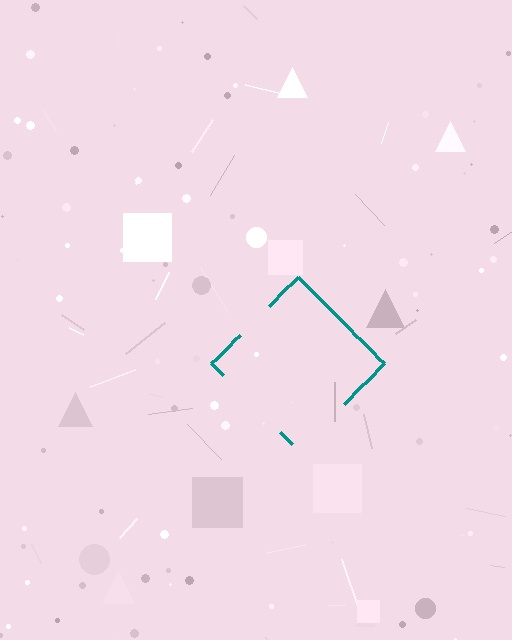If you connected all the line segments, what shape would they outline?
They would outline a diamond.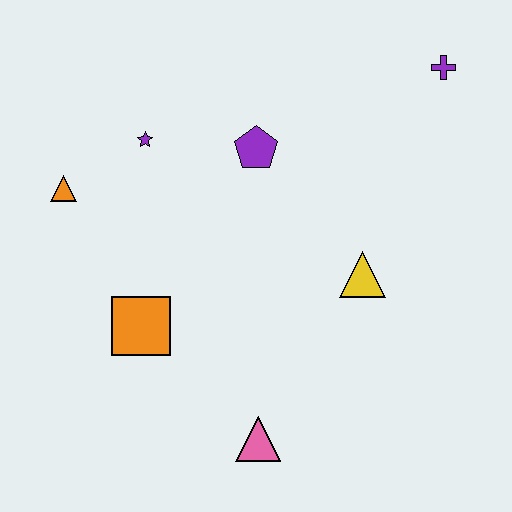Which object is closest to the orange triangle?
The purple star is closest to the orange triangle.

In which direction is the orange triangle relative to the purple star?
The orange triangle is to the left of the purple star.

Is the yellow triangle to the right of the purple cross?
No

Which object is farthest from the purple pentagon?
The pink triangle is farthest from the purple pentagon.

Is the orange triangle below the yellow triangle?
No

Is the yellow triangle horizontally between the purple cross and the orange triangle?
Yes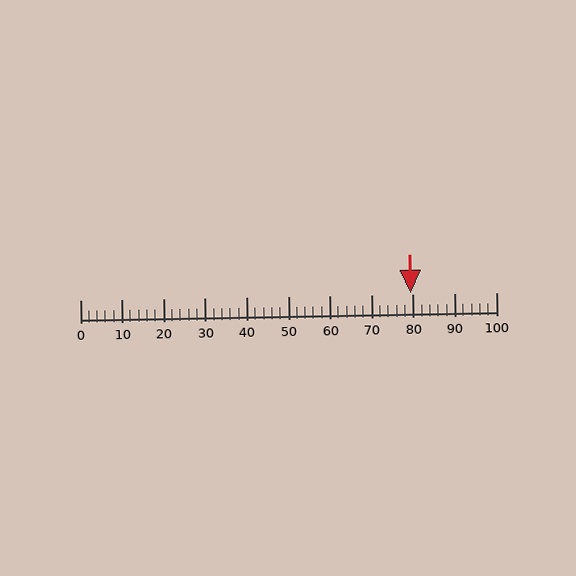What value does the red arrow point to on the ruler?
The red arrow points to approximately 80.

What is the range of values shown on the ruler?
The ruler shows values from 0 to 100.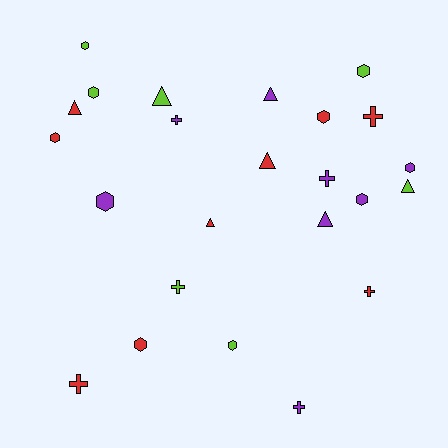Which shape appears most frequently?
Hexagon, with 10 objects.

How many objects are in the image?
There are 24 objects.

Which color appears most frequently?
Red, with 9 objects.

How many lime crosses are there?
There is 1 lime cross.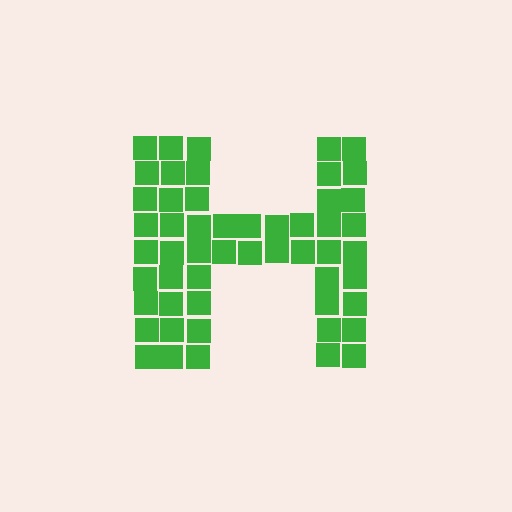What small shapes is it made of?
It is made of small squares.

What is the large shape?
The large shape is the letter H.